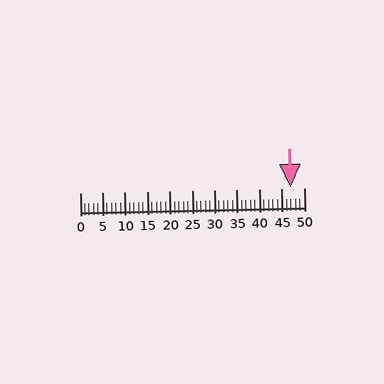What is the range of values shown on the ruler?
The ruler shows values from 0 to 50.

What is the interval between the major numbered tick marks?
The major tick marks are spaced 5 units apart.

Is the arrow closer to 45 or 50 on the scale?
The arrow is closer to 45.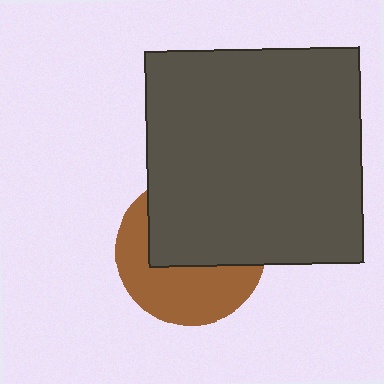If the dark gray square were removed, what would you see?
You would see the complete brown circle.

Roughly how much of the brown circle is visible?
About half of it is visible (roughly 47%).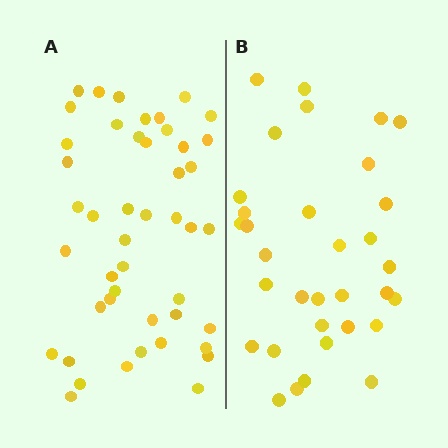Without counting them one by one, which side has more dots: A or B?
Region A (the left region) has more dots.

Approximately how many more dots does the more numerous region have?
Region A has approximately 15 more dots than region B.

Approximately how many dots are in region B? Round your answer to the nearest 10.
About 30 dots. (The exact count is 33, which rounds to 30.)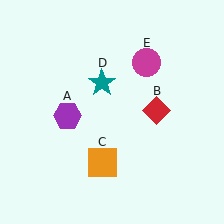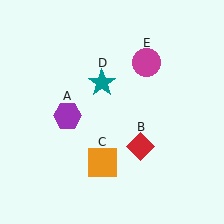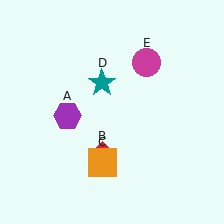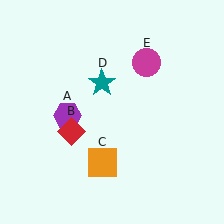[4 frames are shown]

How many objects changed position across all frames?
1 object changed position: red diamond (object B).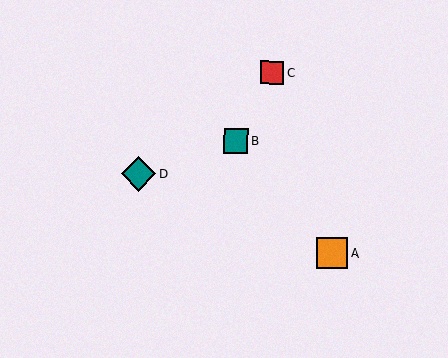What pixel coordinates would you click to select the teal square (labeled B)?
Click at (236, 141) to select the teal square B.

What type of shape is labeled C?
Shape C is a red square.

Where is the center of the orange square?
The center of the orange square is at (332, 253).